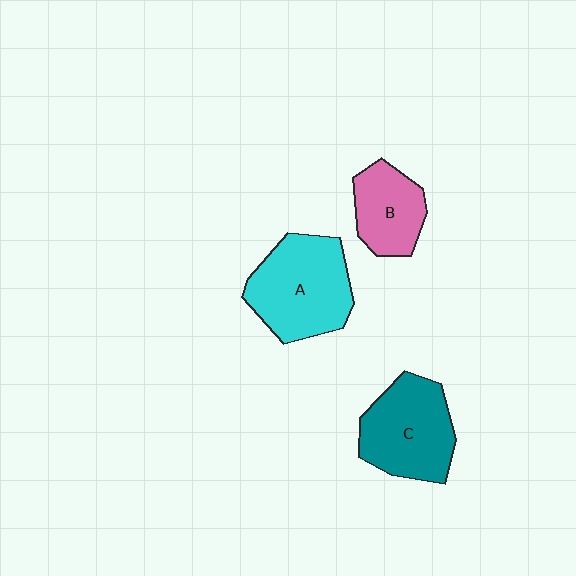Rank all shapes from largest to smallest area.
From largest to smallest: A (cyan), C (teal), B (pink).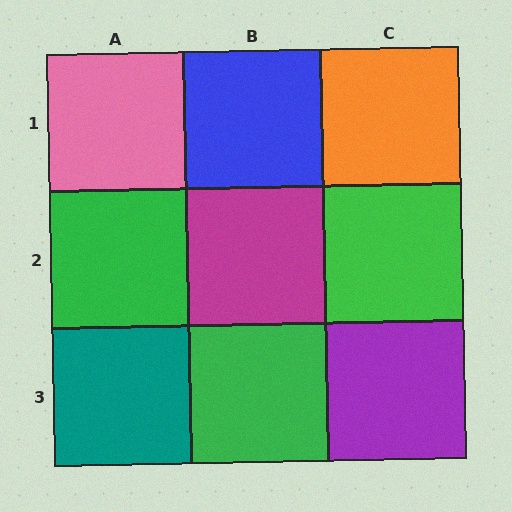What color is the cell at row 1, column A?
Pink.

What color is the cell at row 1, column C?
Orange.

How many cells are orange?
1 cell is orange.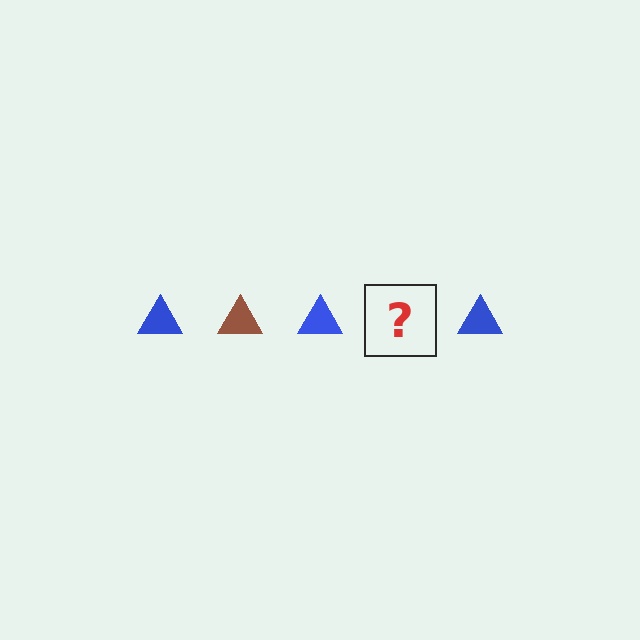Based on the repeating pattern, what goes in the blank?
The blank should be a brown triangle.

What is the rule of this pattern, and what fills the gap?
The rule is that the pattern cycles through blue, brown triangles. The gap should be filled with a brown triangle.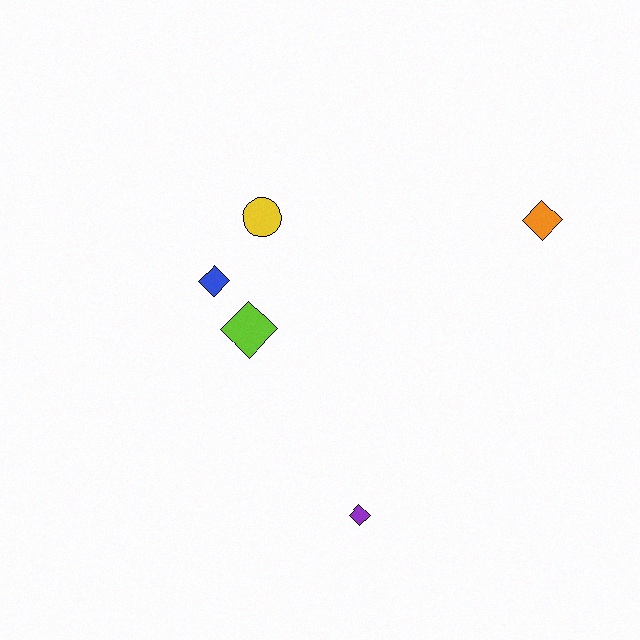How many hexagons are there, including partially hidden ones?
There are no hexagons.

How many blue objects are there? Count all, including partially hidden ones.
There is 1 blue object.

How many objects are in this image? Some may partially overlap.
There are 5 objects.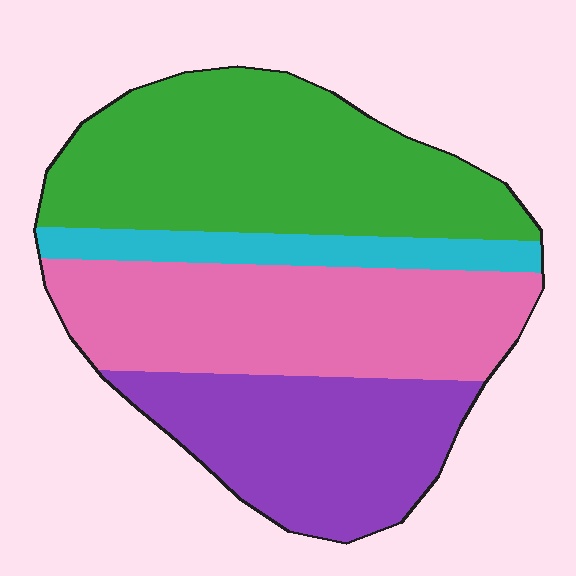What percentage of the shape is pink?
Pink takes up about one third (1/3) of the shape.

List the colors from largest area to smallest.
From largest to smallest: green, pink, purple, cyan.